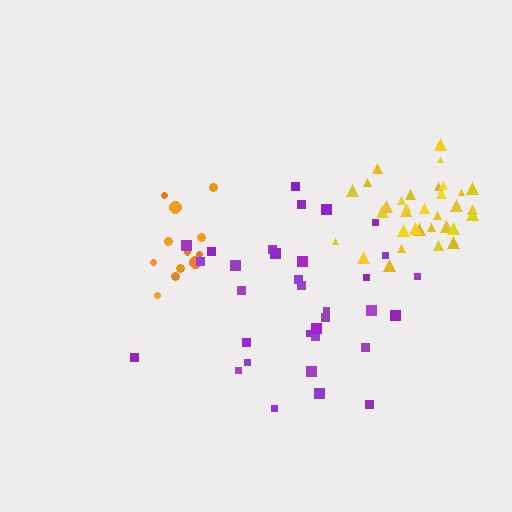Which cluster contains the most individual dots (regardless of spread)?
Yellow (35).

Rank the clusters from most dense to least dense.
yellow, orange, purple.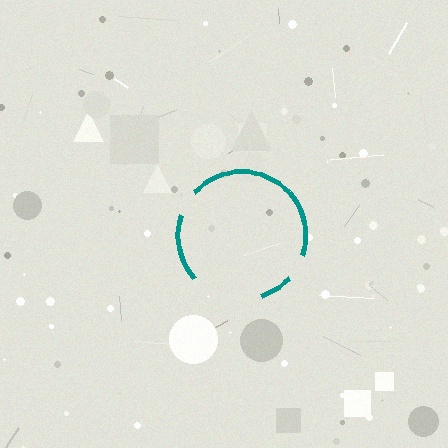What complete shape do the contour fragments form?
The contour fragments form a circle.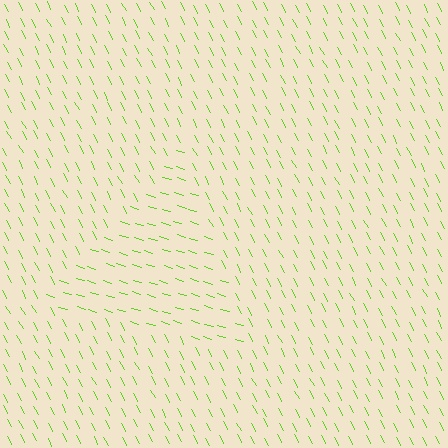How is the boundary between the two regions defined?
The boundary is defined purely by a change in line orientation (approximately 45 degrees difference). All lines are the same color and thickness.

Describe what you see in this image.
The image is filled with small lime line segments. A triangle region in the image has lines oriented differently from the surrounding lines, creating a visible texture boundary.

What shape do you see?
I see a triangle.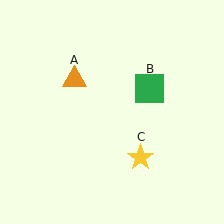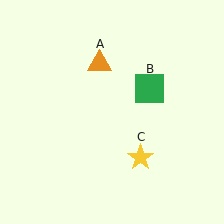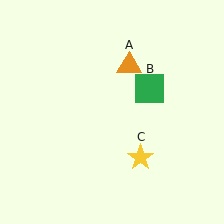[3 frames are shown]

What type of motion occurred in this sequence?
The orange triangle (object A) rotated clockwise around the center of the scene.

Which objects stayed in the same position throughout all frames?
Green square (object B) and yellow star (object C) remained stationary.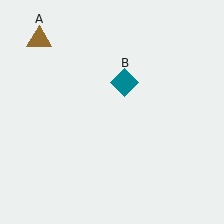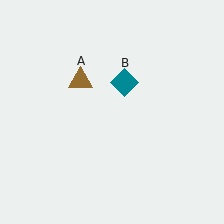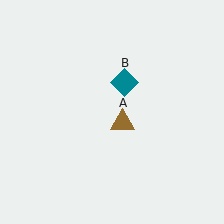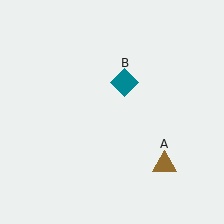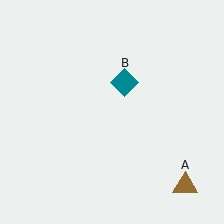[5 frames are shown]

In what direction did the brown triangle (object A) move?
The brown triangle (object A) moved down and to the right.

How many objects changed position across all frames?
1 object changed position: brown triangle (object A).